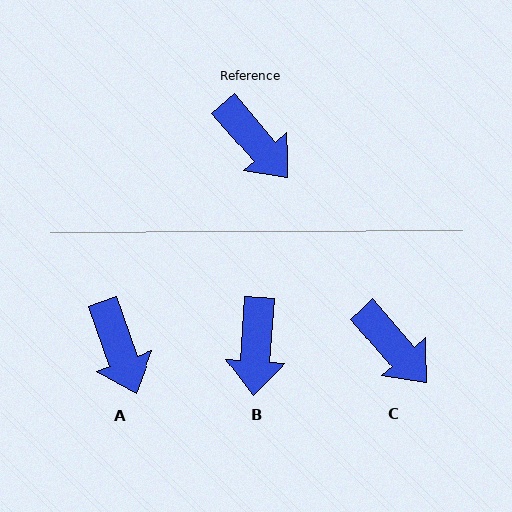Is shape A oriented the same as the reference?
No, it is off by about 21 degrees.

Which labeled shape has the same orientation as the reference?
C.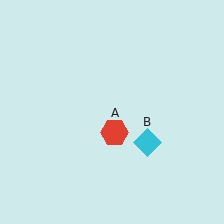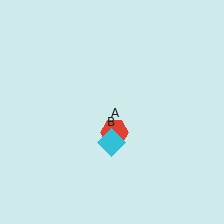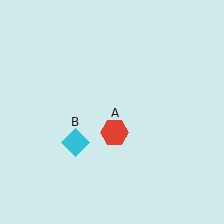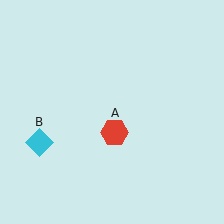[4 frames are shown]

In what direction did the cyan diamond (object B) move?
The cyan diamond (object B) moved left.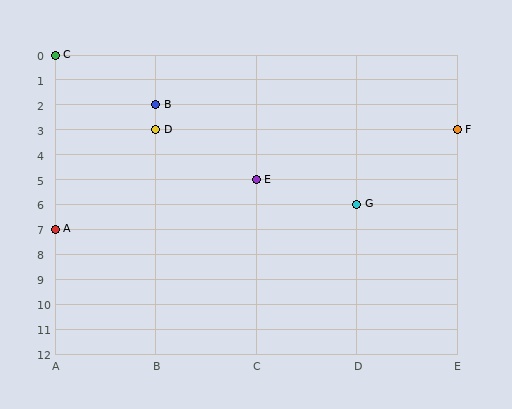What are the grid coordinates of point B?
Point B is at grid coordinates (B, 2).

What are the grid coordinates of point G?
Point G is at grid coordinates (D, 6).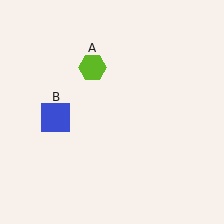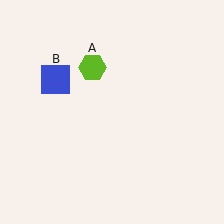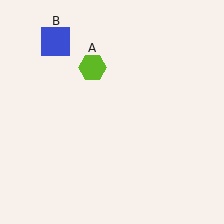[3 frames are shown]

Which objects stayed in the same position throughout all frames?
Lime hexagon (object A) remained stationary.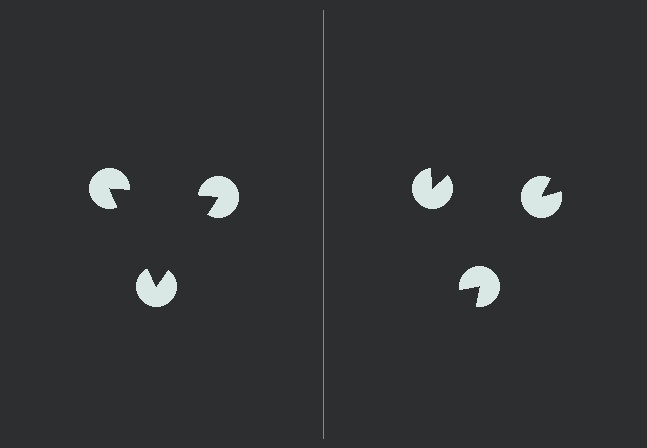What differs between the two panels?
The pac-man discs are positioned identically on both sides; only the wedge orientations differ. On the left they align to a triangle; on the right they are misaligned.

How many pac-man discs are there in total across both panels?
6 — 3 on each side.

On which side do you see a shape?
An illusory triangle appears on the left side. On the right side the wedge cuts are rotated, so no coherent shape forms.